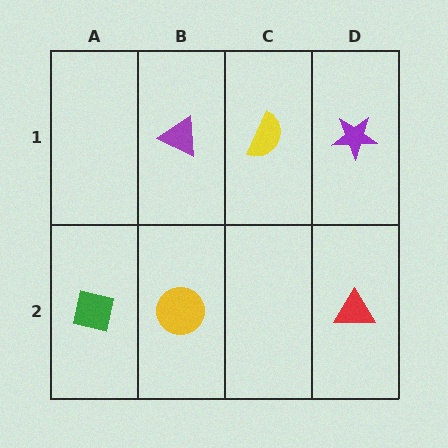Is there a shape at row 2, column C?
No, that cell is empty.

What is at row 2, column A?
A green square.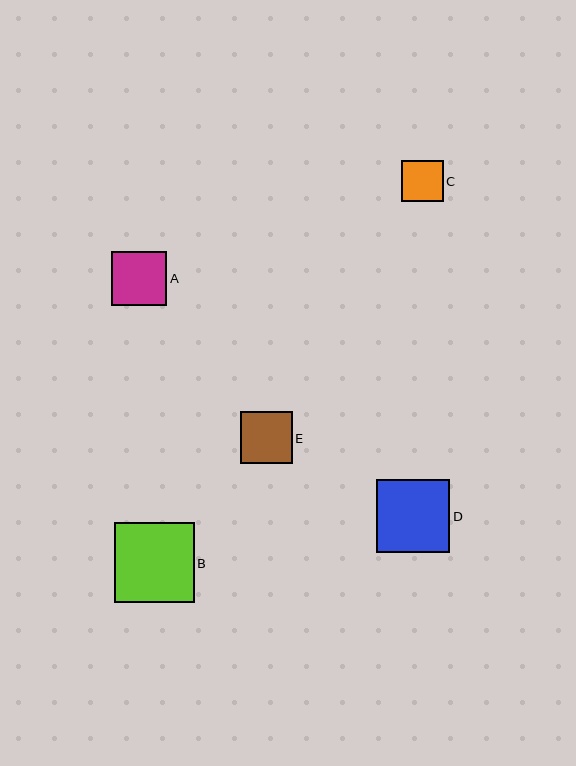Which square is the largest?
Square B is the largest with a size of approximately 80 pixels.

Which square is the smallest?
Square C is the smallest with a size of approximately 41 pixels.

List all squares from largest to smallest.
From largest to smallest: B, D, A, E, C.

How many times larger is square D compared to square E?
Square D is approximately 1.4 times the size of square E.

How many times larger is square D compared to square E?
Square D is approximately 1.4 times the size of square E.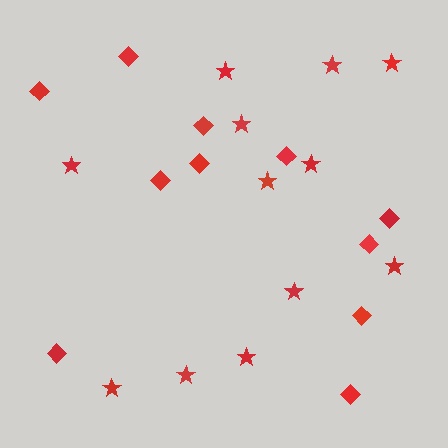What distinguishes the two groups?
There are 2 groups: one group of diamonds (11) and one group of stars (12).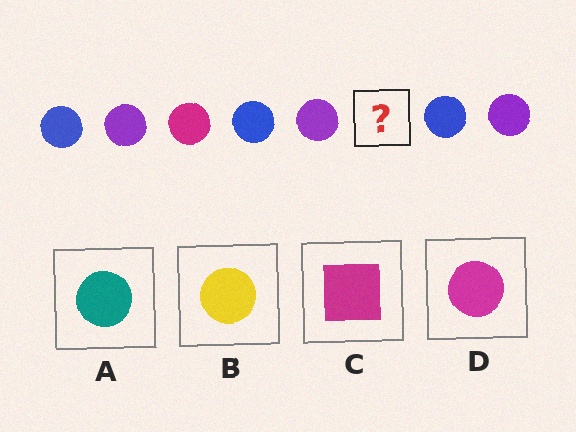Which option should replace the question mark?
Option D.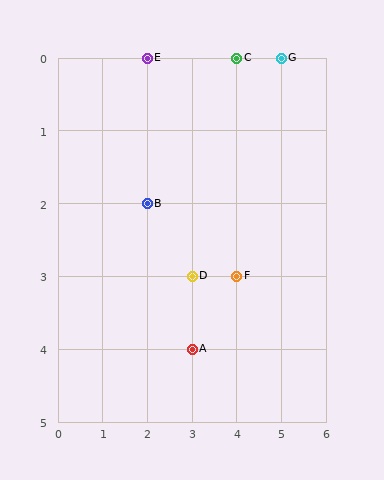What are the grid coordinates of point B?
Point B is at grid coordinates (2, 2).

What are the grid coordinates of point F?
Point F is at grid coordinates (4, 3).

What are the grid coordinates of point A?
Point A is at grid coordinates (3, 4).